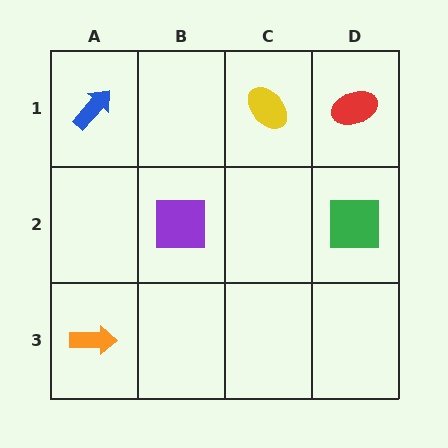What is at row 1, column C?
A yellow ellipse.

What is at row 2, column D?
A green square.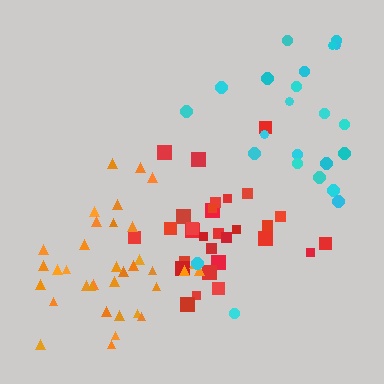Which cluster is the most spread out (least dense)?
Cyan.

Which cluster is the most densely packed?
Orange.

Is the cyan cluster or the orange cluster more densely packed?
Orange.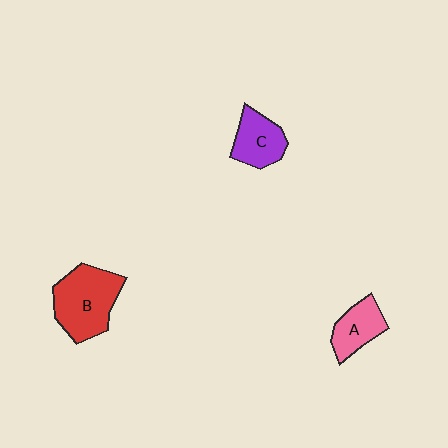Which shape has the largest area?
Shape B (red).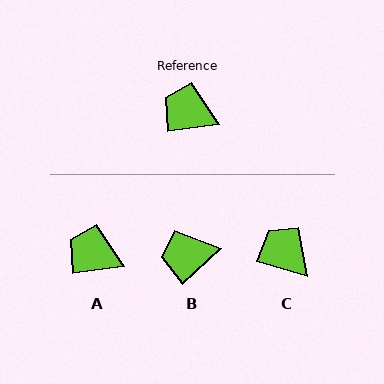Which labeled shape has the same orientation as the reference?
A.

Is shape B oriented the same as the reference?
No, it is off by about 35 degrees.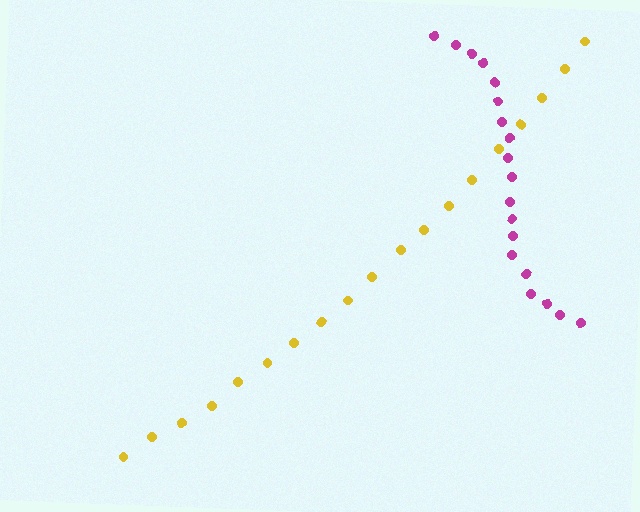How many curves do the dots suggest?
There are 2 distinct paths.